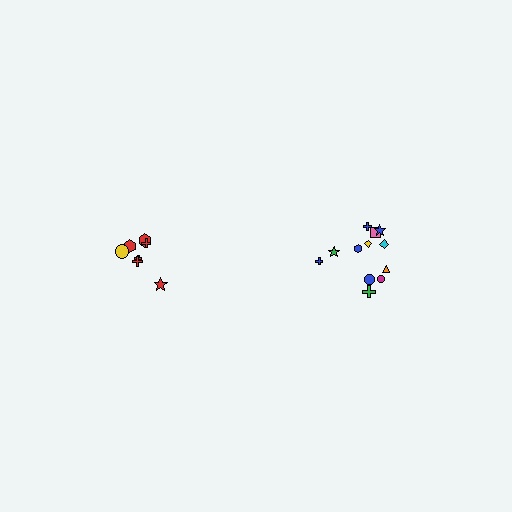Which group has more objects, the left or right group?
The right group.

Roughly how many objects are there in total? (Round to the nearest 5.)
Roughly 20 objects in total.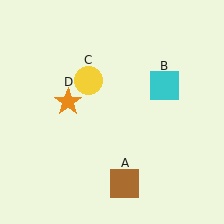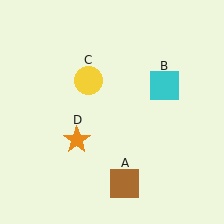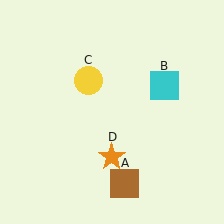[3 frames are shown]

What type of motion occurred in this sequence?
The orange star (object D) rotated counterclockwise around the center of the scene.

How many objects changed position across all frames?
1 object changed position: orange star (object D).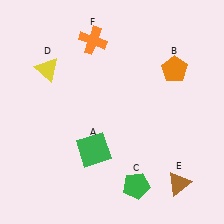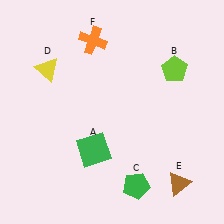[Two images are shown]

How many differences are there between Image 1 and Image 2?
There is 1 difference between the two images.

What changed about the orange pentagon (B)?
In Image 1, B is orange. In Image 2, it changed to lime.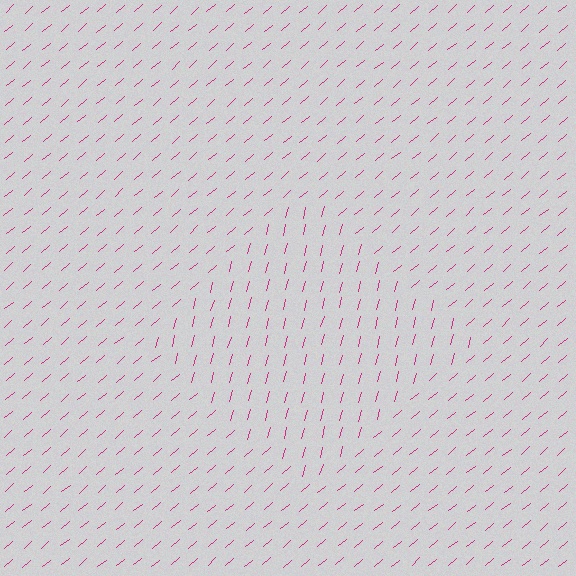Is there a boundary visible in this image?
Yes, there is a texture boundary formed by a change in line orientation.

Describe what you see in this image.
The image is filled with small magenta line segments. A diamond region in the image has lines oriented differently from the surrounding lines, creating a visible texture boundary.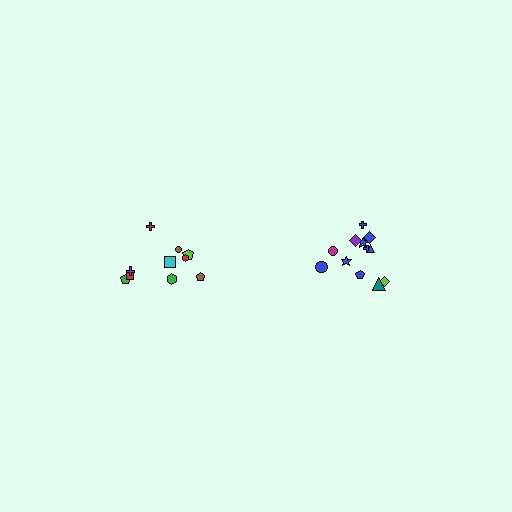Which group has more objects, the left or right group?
The right group.